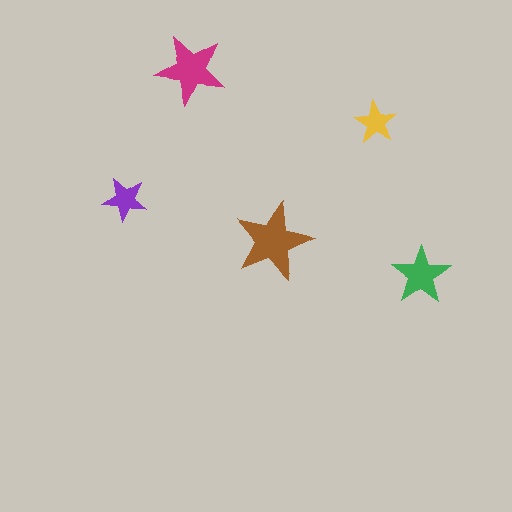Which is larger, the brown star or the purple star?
The brown one.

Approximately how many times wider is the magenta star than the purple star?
About 1.5 times wider.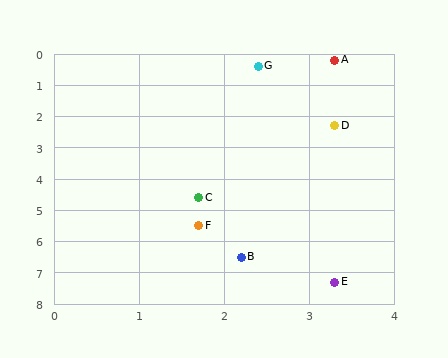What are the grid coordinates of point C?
Point C is at approximately (1.7, 4.6).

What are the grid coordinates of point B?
Point B is at approximately (2.2, 6.5).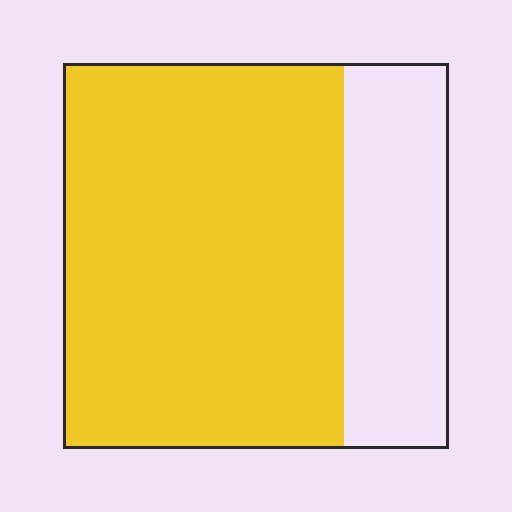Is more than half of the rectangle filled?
Yes.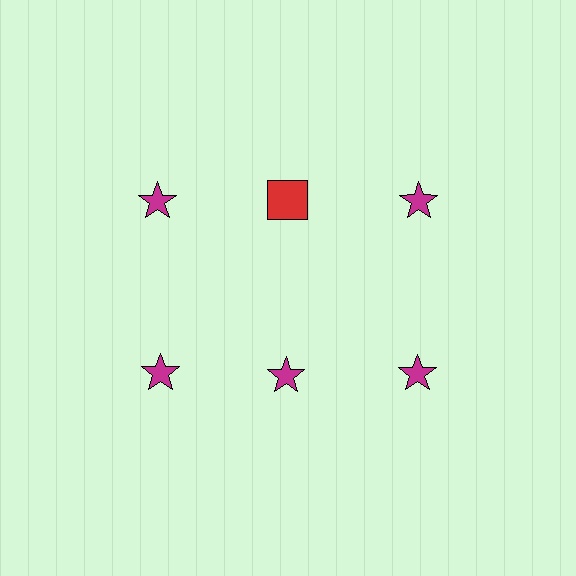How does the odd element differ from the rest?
It differs in both color (red instead of magenta) and shape (square instead of star).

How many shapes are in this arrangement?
There are 6 shapes arranged in a grid pattern.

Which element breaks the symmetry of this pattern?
The red square in the top row, second from left column breaks the symmetry. All other shapes are magenta stars.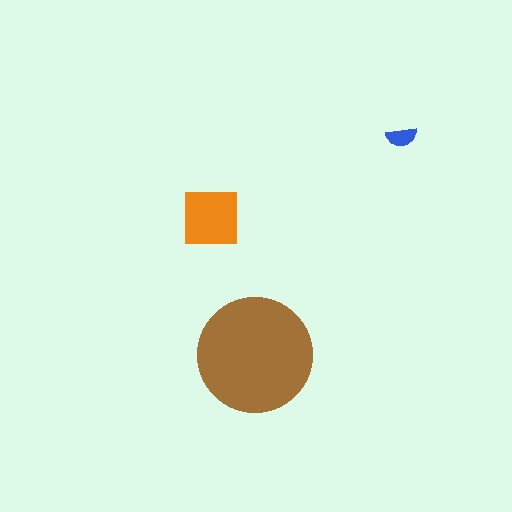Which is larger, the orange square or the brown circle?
The brown circle.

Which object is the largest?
The brown circle.